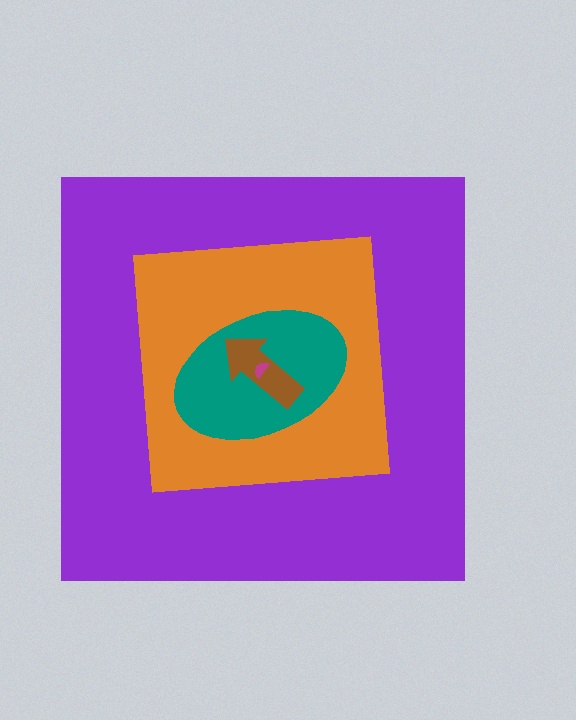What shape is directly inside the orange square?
The teal ellipse.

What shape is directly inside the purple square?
The orange square.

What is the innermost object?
The magenta semicircle.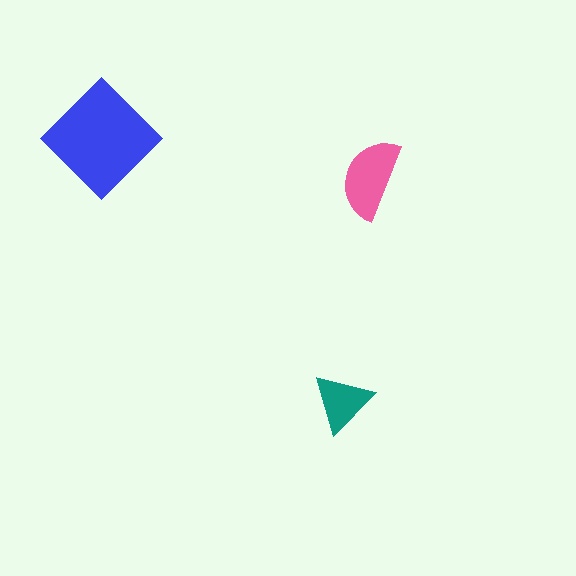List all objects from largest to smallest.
The blue diamond, the pink semicircle, the teal triangle.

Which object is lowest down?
The teal triangle is bottommost.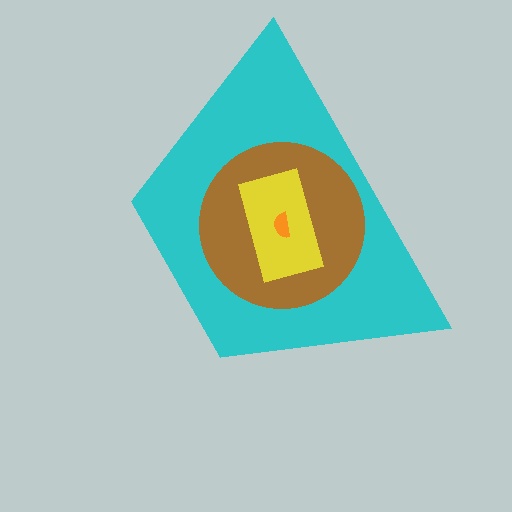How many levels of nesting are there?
4.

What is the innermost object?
The orange semicircle.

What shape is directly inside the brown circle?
The yellow rectangle.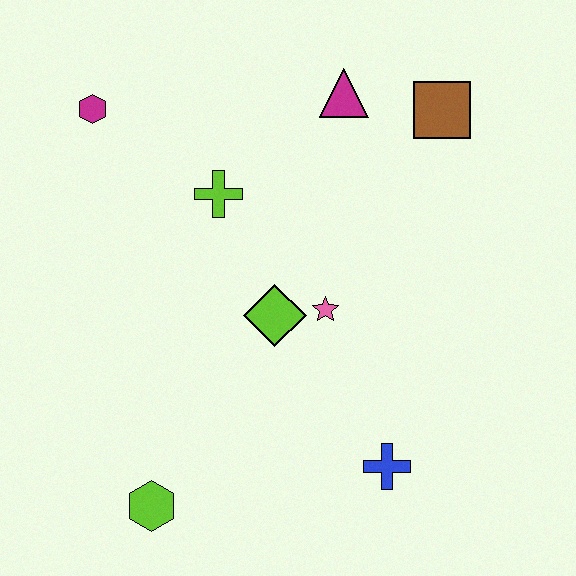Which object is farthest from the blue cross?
The magenta hexagon is farthest from the blue cross.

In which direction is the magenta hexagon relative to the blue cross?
The magenta hexagon is above the blue cross.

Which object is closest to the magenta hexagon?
The lime cross is closest to the magenta hexagon.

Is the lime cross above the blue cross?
Yes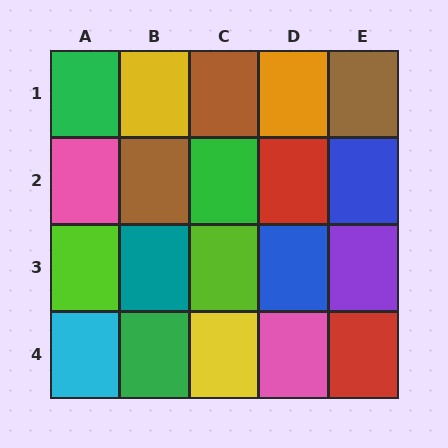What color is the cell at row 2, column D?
Red.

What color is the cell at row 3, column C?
Lime.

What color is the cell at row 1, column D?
Orange.